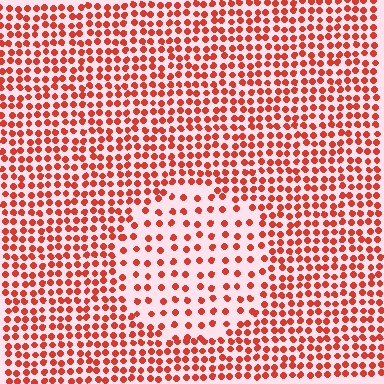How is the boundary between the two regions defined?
The boundary is defined by a change in element density (approximately 2.1x ratio). All elements are the same color, size, and shape.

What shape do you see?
I see a circle.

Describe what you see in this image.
The image contains small red elements arranged at two different densities. A circle-shaped region is visible where the elements are less densely packed than the surrounding area.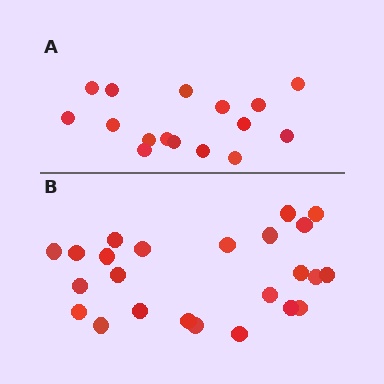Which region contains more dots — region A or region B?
Region B (the bottom region) has more dots.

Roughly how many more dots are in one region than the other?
Region B has roughly 8 or so more dots than region A.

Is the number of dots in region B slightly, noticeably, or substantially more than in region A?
Region B has substantially more. The ratio is roughly 1.5 to 1.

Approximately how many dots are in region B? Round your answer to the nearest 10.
About 20 dots. (The exact count is 24, which rounds to 20.)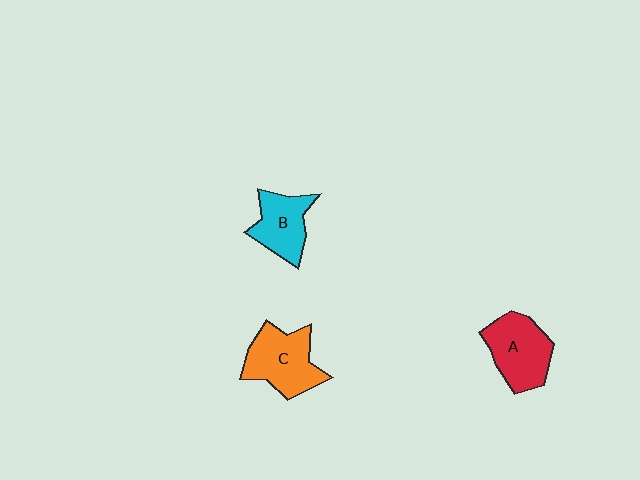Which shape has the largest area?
Shape C (orange).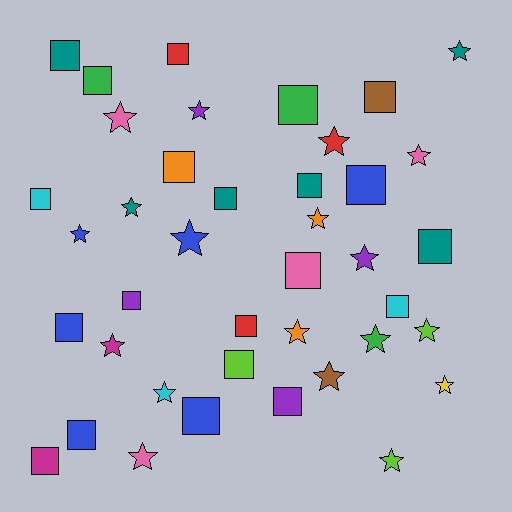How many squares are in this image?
There are 21 squares.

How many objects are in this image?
There are 40 objects.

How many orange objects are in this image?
There are 3 orange objects.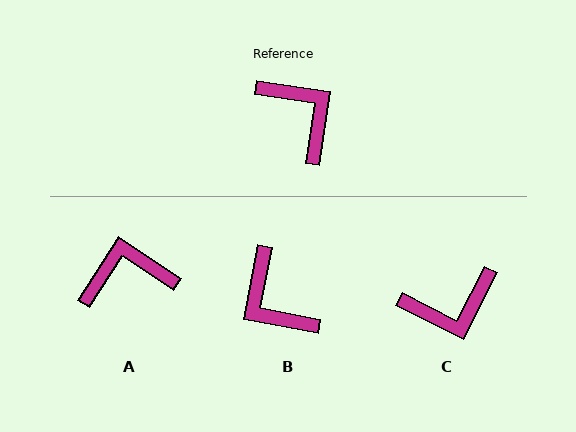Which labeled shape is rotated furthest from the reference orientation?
B, about 178 degrees away.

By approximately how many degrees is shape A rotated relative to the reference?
Approximately 65 degrees counter-clockwise.